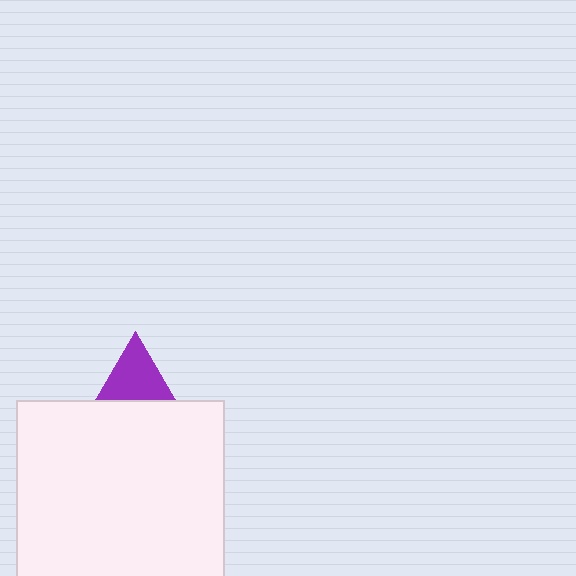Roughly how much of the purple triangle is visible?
A small part of it is visible (roughly 34%).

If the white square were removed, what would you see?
You would see the complete purple triangle.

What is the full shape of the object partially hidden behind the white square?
The partially hidden object is a purple triangle.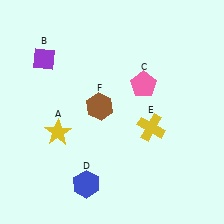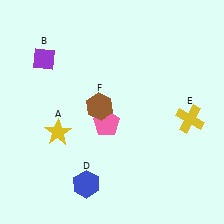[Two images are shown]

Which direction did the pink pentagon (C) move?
The pink pentagon (C) moved down.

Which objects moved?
The objects that moved are: the pink pentagon (C), the yellow cross (E).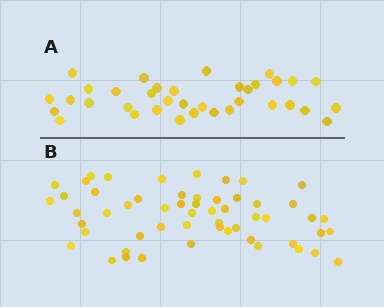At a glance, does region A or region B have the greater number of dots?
Region B (the bottom region) has more dots.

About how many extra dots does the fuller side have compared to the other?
Region B has approximately 20 more dots than region A.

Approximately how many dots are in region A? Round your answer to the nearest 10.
About 40 dots. (The exact count is 36, which rounds to 40.)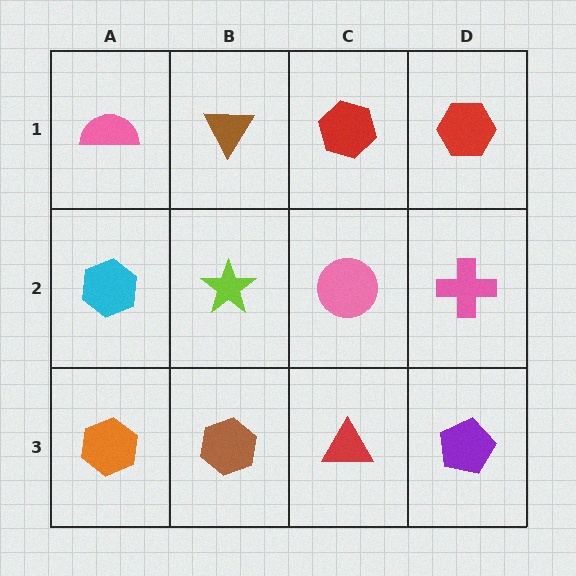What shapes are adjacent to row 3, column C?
A pink circle (row 2, column C), a brown hexagon (row 3, column B), a purple pentagon (row 3, column D).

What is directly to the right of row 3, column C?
A purple pentagon.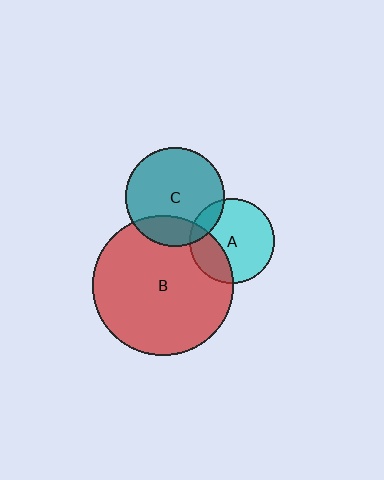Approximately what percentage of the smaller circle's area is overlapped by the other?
Approximately 30%.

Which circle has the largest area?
Circle B (red).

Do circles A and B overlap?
Yes.